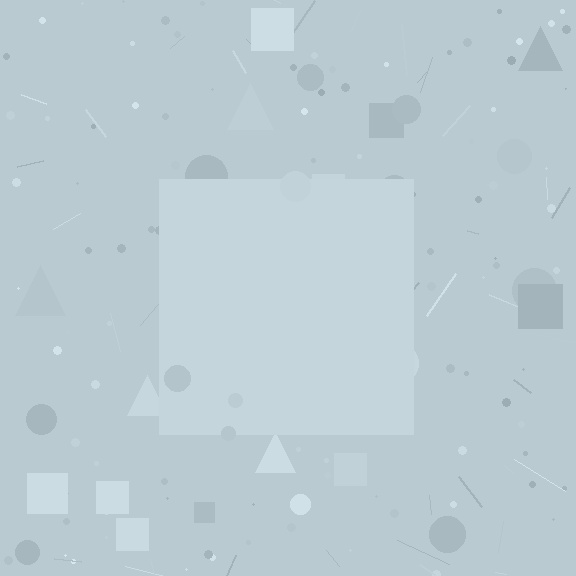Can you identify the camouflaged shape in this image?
The camouflaged shape is a square.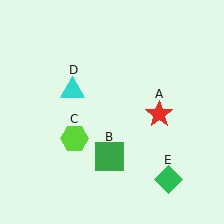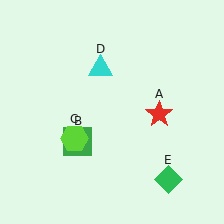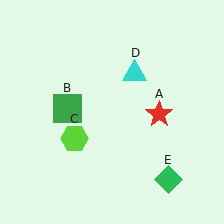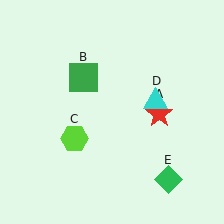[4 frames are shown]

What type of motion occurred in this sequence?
The green square (object B), cyan triangle (object D) rotated clockwise around the center of the scene.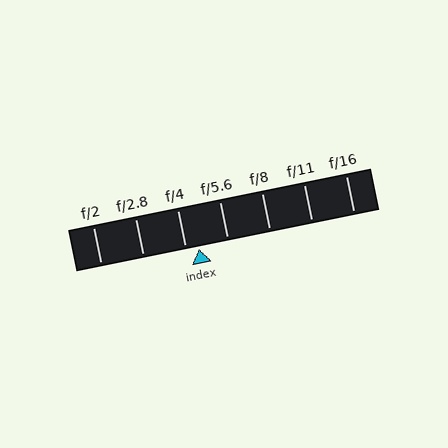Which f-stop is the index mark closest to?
The index mark is closest to f/4.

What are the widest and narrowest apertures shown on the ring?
The widest aperture shown is f/2 and the narrowest is f/16.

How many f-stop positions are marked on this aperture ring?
There are 7 f-stop positions marked.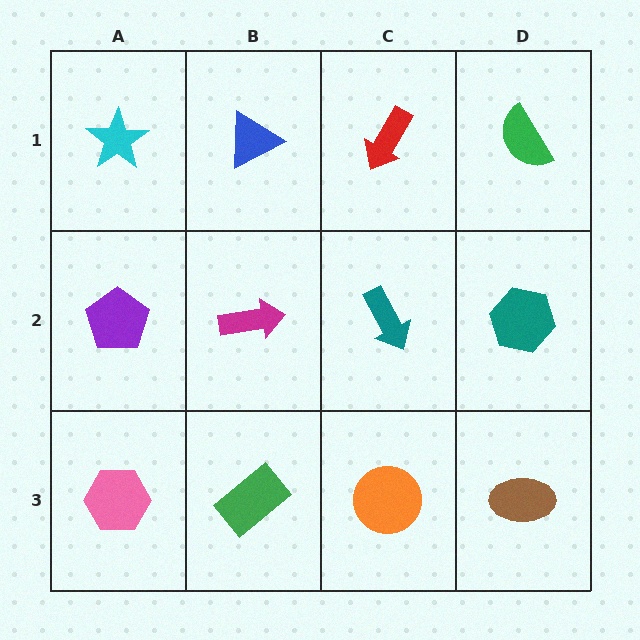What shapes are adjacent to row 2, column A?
A cyan star (row 1, column A), a pink hexagon (row 3, column A), a magenta arrow (row 2, column B).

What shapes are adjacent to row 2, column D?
A green semicircle (row 1, column D), a brown ellipse (row 3, column D), a teal arrow (row 2, column C).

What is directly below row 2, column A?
A pink hexagon.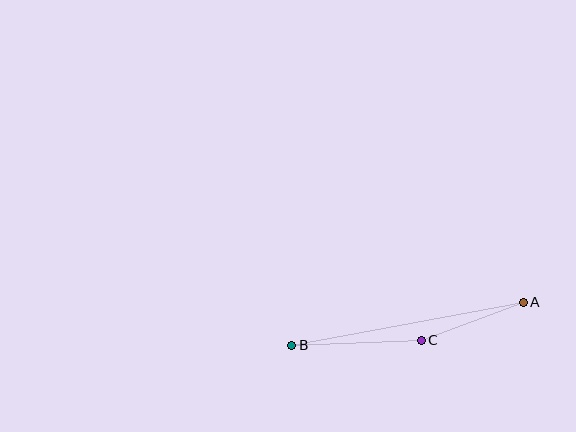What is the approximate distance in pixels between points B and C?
The distance between B and C is approximately 129 pixels.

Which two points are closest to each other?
Points A and C are closest to each other.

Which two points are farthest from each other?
Points A and B are farthest from each other.